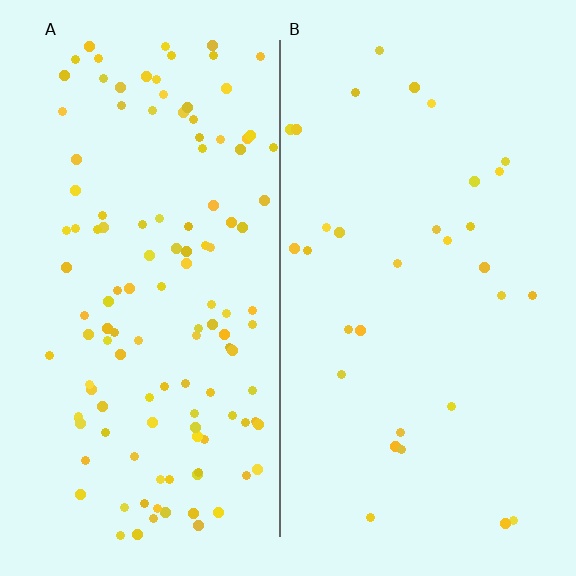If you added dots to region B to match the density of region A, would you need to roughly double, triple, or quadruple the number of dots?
Approximately quadruple.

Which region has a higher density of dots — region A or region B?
A (the left).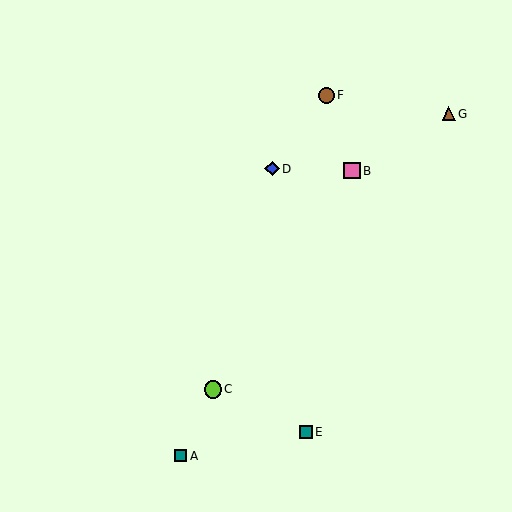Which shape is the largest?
The lime circle (labeled C) is the largest.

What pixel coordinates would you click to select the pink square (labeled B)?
Click at (352, 171) to select the pink square B.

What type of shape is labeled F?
Shape F is a brown circle.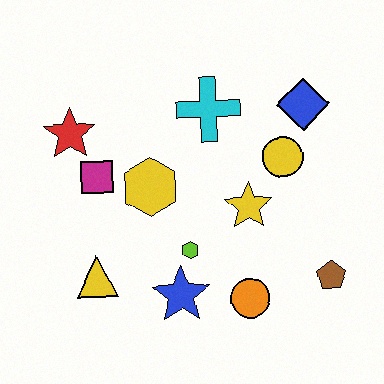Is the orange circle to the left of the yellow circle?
Yes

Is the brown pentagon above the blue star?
Yes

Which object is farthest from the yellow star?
The red star is farthest from the yellow star.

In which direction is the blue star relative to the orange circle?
The blue star is to the left of the orange circle.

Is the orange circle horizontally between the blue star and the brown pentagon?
Yes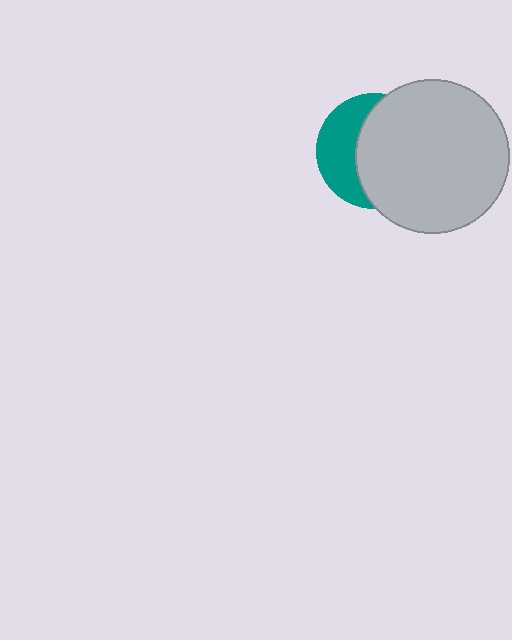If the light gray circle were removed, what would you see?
You would see the complete teal circle.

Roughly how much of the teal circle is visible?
A small part of it is visible (roughly 38%).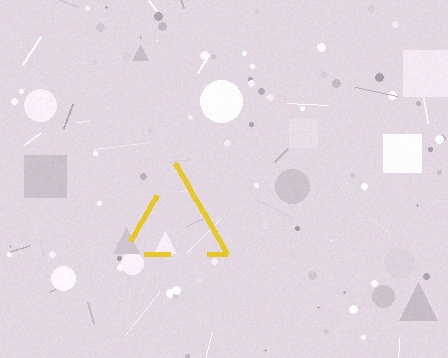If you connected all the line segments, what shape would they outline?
They would outline a triangle.